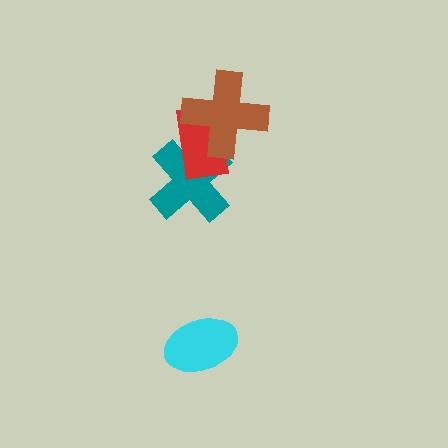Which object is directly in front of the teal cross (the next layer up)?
The red rectangle is directly in front of the teal cross.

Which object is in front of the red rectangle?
The brown cross is in front of the red rectangle.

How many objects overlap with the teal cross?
2 objects overlap with the teal cross.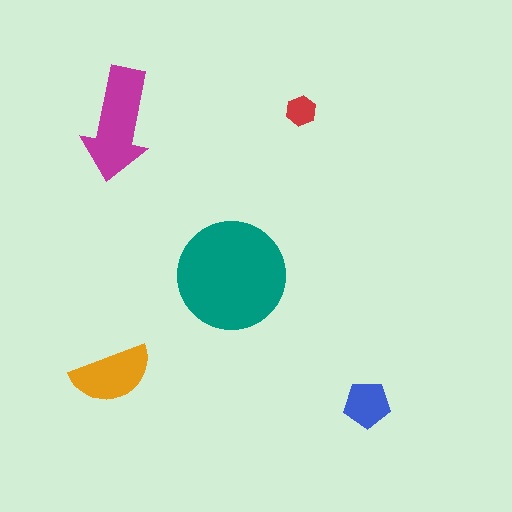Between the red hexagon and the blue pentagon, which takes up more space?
The blue pentagon.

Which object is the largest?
The teal circle.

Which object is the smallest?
The red hexagon.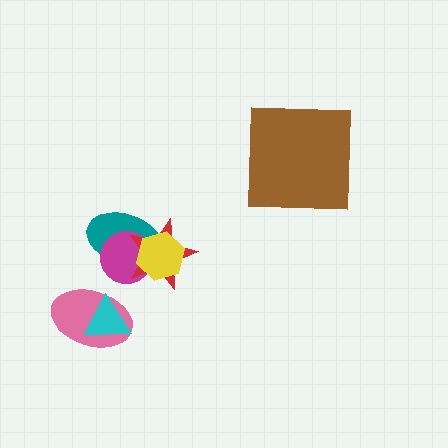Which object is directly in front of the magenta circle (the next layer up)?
The red star is directly in front of the magenta circle.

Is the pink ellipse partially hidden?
Yes, it is partially covered by another shape.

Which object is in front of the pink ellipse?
The cyan triangle is in front of the pink ellipse.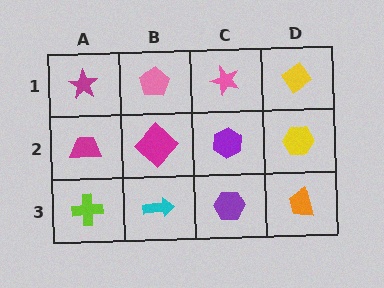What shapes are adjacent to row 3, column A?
A magenta trapezoid (row 2, column A), a cyan arrow (row 3, column B).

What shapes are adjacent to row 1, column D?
A yellow hexagon (row 2, column D), a pink star (row 1, column C).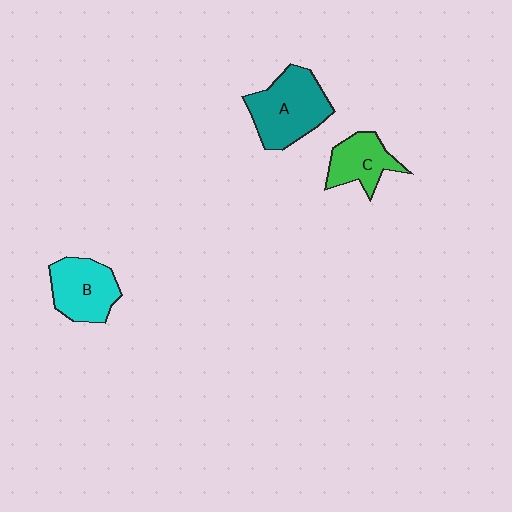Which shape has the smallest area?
Shape C (green).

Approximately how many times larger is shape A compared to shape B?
Approximately 1.3 times.